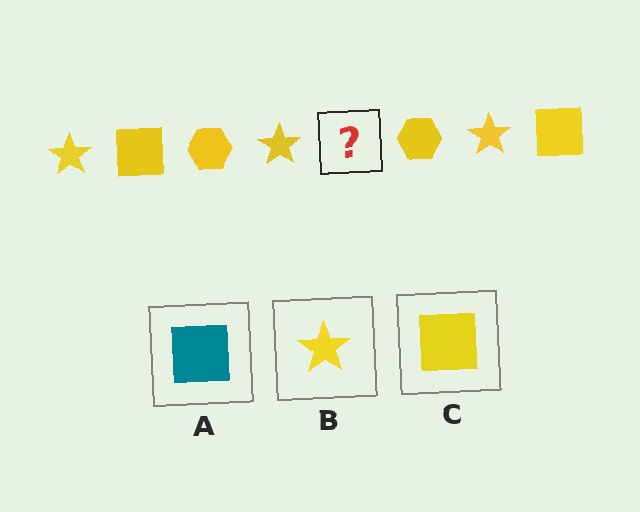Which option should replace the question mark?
Option C.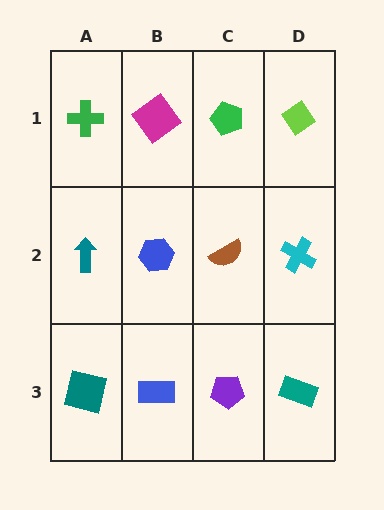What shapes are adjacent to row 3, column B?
A blue hexagon (row 2, column B), a teal square (row 3, column A), a purple pentagon (row 3, column C).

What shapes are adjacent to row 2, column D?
A lime diamond (row 1, column D), a teal rectangle (row 3, column D), a brown semicircle (row 2, column C).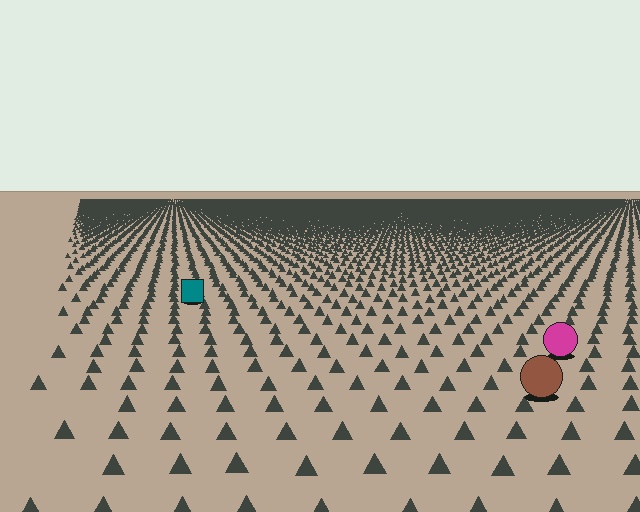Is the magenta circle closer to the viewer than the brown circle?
No. The brown circle is closer — you can tell from the texture gradient: the ground texture is coarser near it.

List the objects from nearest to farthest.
From nearest to farthest: the brown circle, the magenta circle, the teal square.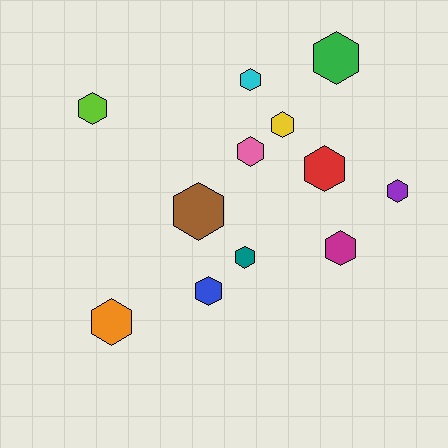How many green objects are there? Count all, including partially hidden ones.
There is 1 green object.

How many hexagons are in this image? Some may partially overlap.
There are 12 hexagons.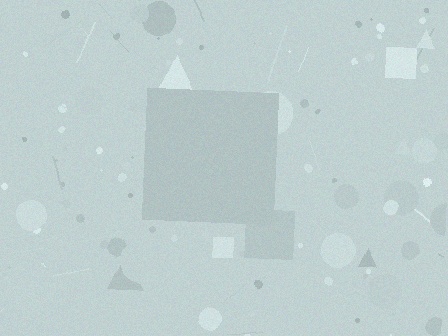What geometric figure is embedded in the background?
A square is embedded in the background.